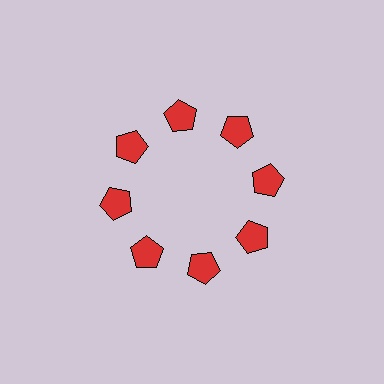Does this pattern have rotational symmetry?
Yes, this pattern has 8-fold rotational symmetry. It looks the same after rotating 45 degrees around the center.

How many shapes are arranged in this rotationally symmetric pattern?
There are 8 shapes, arranged in 8 groups of 1.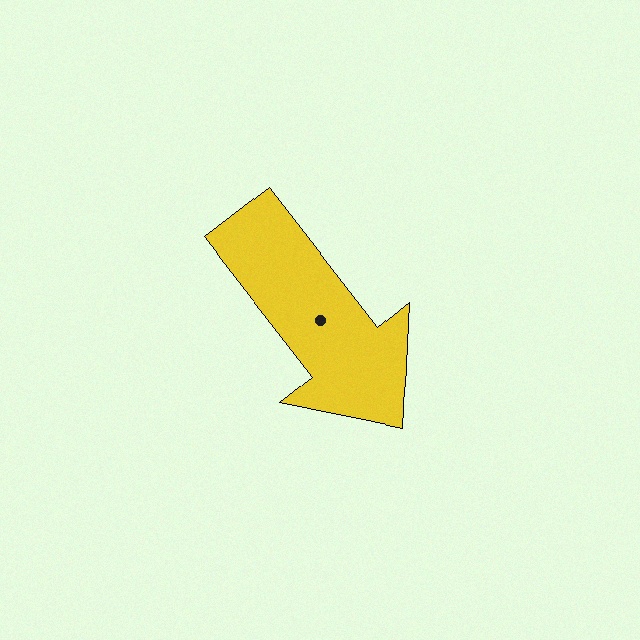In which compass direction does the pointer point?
Southeast.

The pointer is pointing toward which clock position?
Roughly 5 o'clock.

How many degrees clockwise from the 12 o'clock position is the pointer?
Approximately 142 degrees.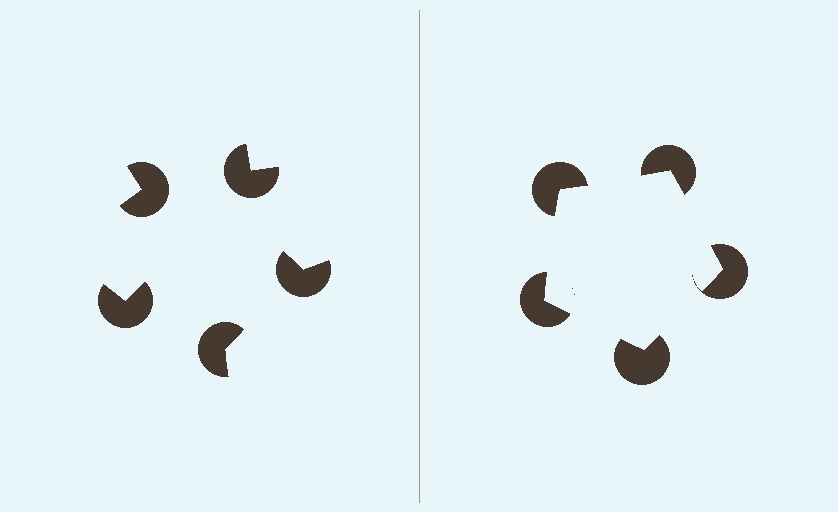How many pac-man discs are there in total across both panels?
10 — 5 on each side.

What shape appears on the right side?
An illusory pentagon.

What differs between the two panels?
The pac-man discs are positioned identically on both sides; only the wedge orientations differ. On the right they align to a pentagon; on the left they are misaligned.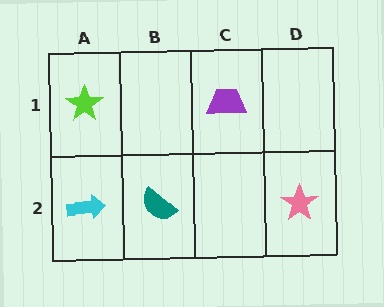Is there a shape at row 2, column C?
No, that cell is empty.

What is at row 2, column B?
A teal semicircle.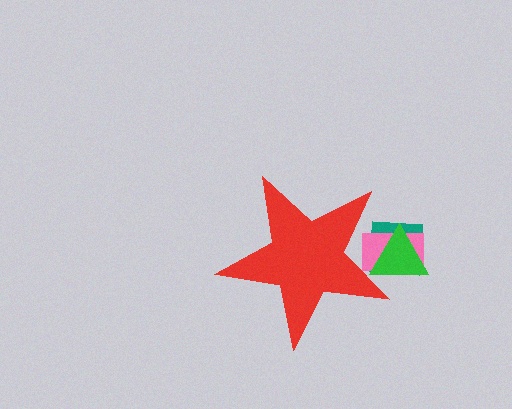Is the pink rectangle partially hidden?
Yes, the pink rectangle is partially hidden behind the red star.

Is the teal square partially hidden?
Yes, the teal square is partially hidden behind the red star.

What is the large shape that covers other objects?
A red star.